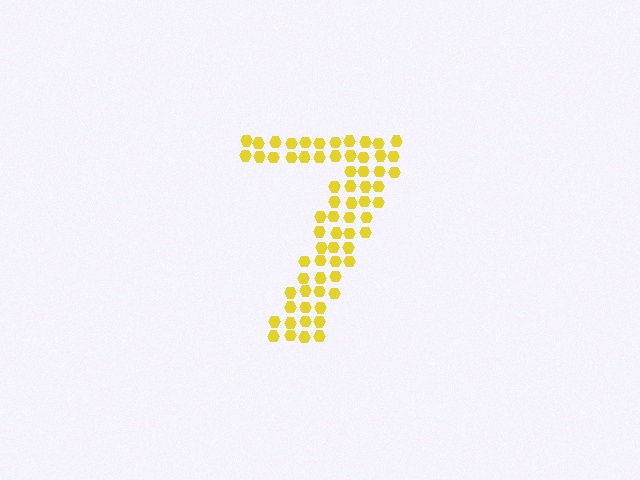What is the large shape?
The large shape is the digit 7.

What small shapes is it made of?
It is made of small hexagons.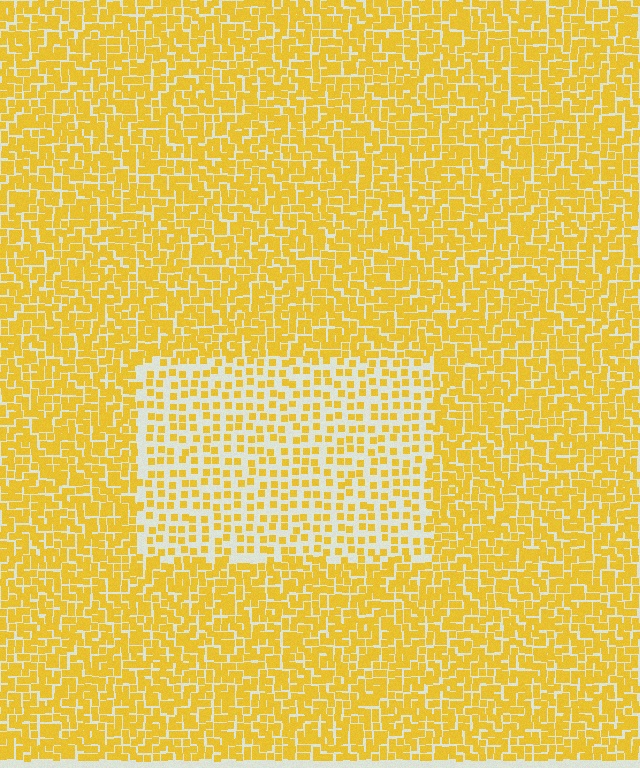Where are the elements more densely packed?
The elements are more densely packed outside the rectangle boundary.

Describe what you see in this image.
The image contains small yellow elements arranged at two different densities. A rectangle-shaped region is visible where the elements are less densely packed than the surrounding area.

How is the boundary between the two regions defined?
The boundary is defined by a change in element density (approximately 2.1x ratio). All elements are the same color, size, and shape.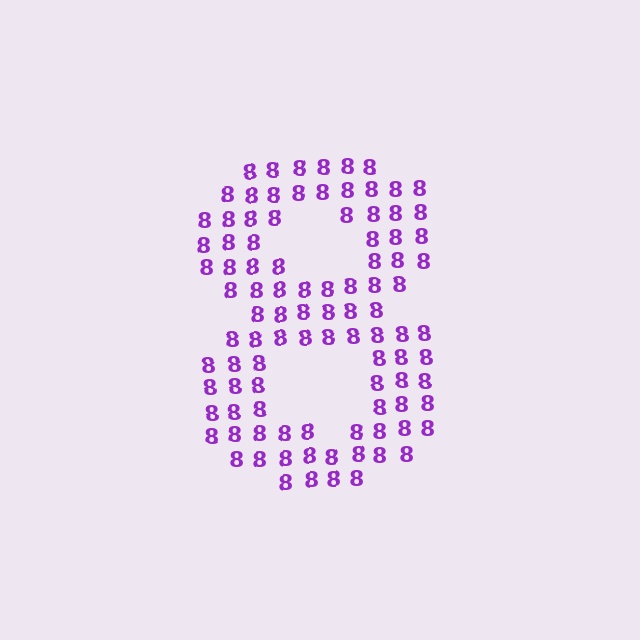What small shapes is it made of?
It is made of small digit 8's.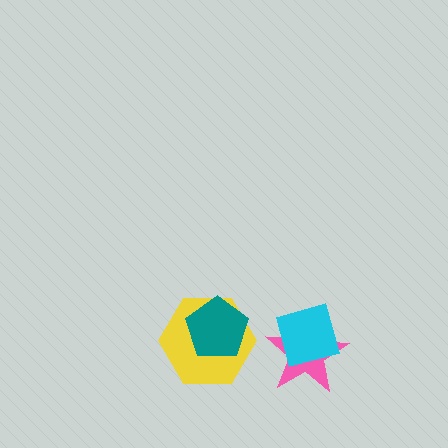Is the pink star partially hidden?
Yes, it is partially covered by another shape.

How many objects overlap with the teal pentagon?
1 object overlaps with the teal pentagon.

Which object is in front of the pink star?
The cyan square is in front of the pink star.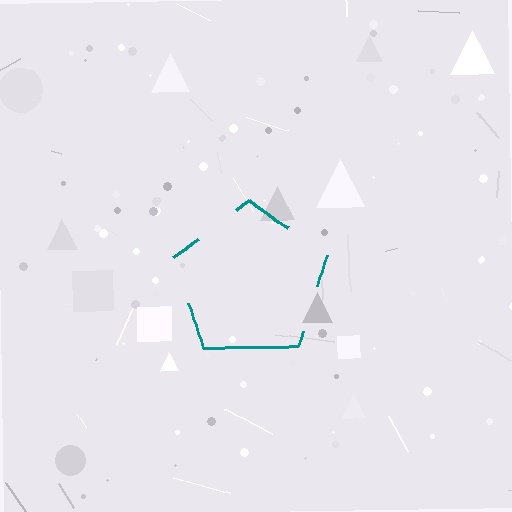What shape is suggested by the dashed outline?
The dashed outline suggests a pentagon.